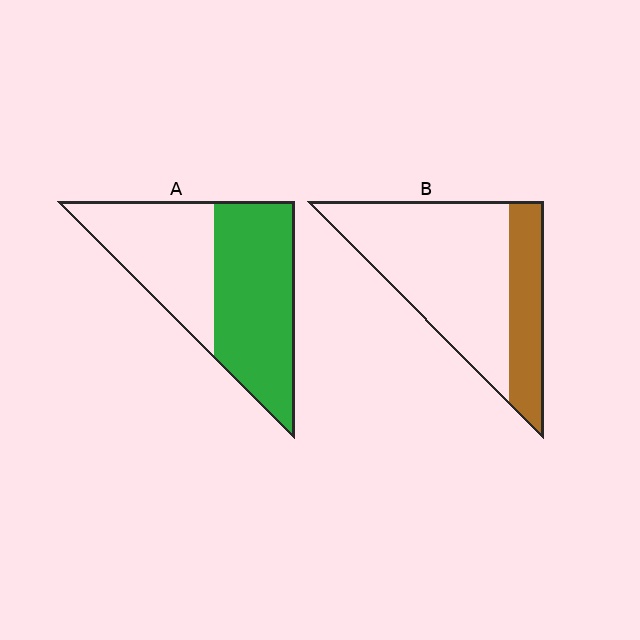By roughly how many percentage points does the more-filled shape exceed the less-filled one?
By roughly 30 percentage points (A over B).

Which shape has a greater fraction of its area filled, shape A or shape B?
Shape A.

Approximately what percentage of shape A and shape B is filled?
A is approximately 55% and B is approximately 25%.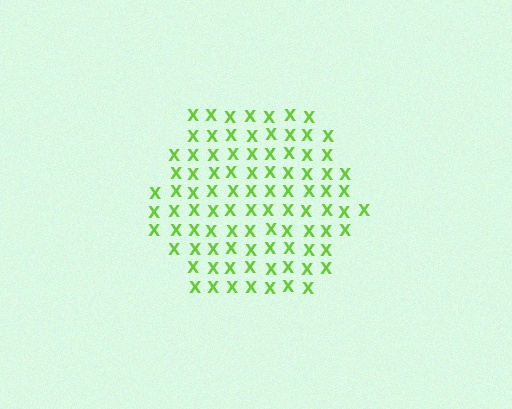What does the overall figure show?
The overall figure shows a hexagon.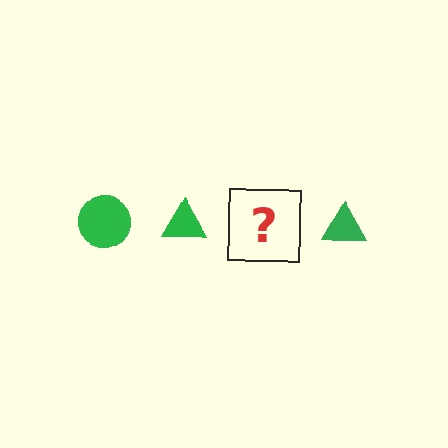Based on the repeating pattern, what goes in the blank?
The blank should be a green circle.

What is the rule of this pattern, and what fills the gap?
The rule is that the pattern cycles through circle, triangle shapes in green. The gap should be filled with a green circle.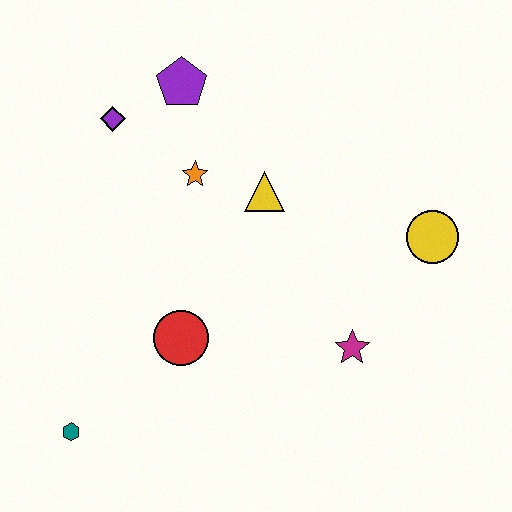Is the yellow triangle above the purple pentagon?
No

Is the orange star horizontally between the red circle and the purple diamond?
No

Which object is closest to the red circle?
The teal hexagon is closest to the red circle.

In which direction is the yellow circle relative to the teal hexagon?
The yellow circle is to the right of the teal hexagon.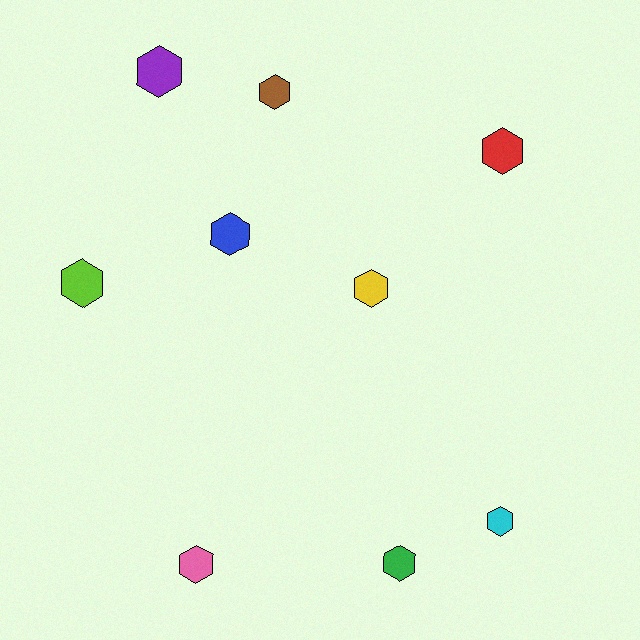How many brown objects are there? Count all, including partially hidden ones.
There is 1 brown object.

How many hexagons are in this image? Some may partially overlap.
There are 9 hexagons.